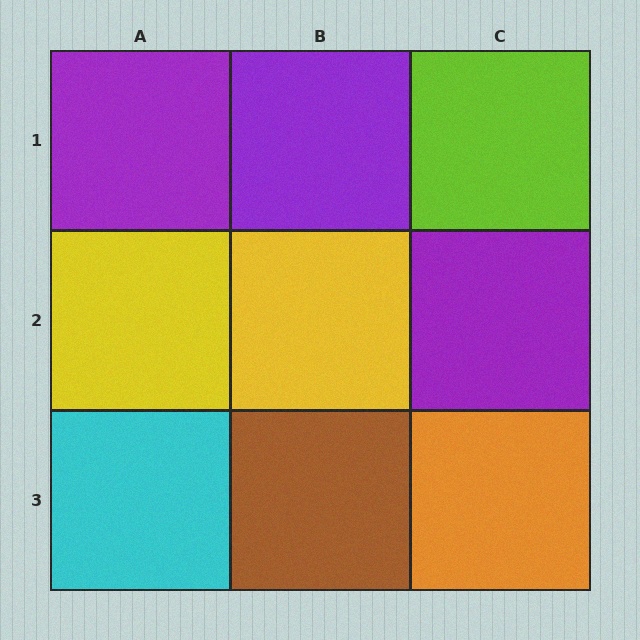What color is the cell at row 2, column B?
Yellow.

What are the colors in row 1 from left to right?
Purple, purple, lime.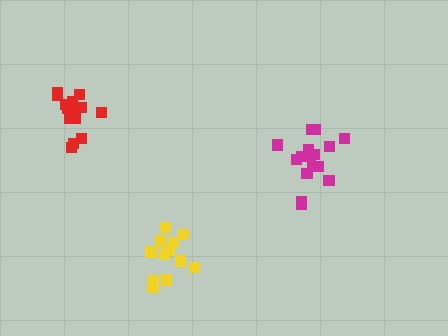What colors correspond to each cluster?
The clusters are colored: yellow, magenta, red.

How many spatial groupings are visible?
There are 3 spatial groupings.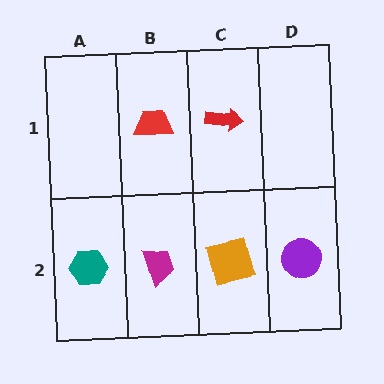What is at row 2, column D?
A purple circle.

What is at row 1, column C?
A red arrow.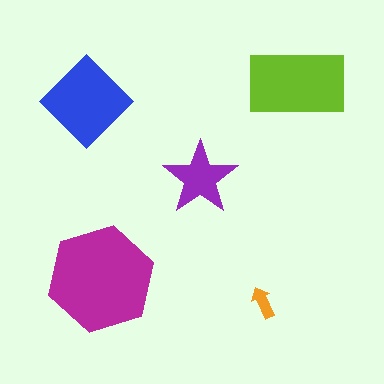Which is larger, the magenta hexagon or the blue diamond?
The magenta hexagon.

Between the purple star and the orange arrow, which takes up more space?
The purple star.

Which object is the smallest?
The orange arrow.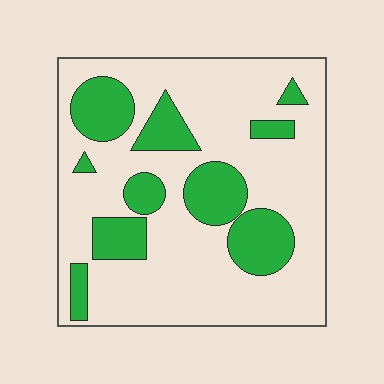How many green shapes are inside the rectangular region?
10.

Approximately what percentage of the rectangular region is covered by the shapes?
Approximately 25%.